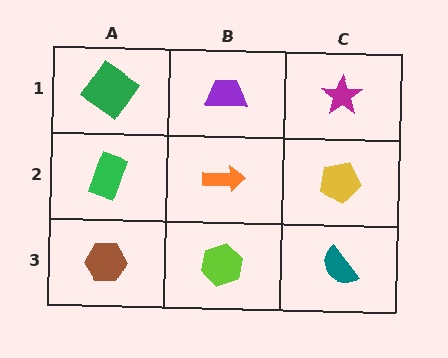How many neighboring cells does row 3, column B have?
3.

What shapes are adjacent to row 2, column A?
A green diamond (row 1, column A), a brown hexagon (row 3, column A), an orange arrow (row 2, column B).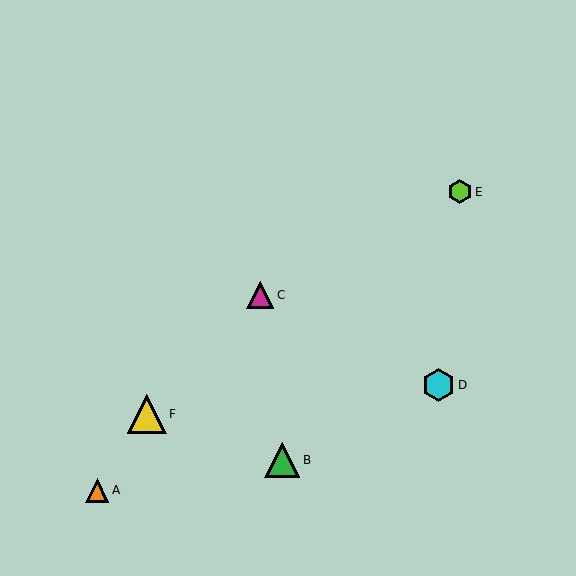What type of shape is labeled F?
Shape F is a yellow triangle.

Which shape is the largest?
The yellow triangle (labeled F) is the largest.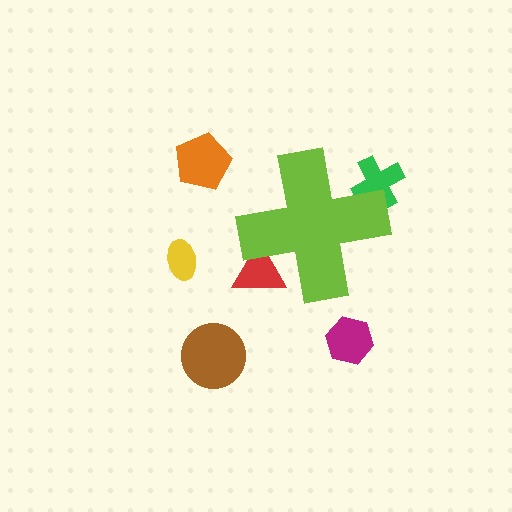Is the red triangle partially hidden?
Yes, the red triangle is partially hidden behind the lime cross.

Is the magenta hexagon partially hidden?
No, the magenta hexagon is fully visible.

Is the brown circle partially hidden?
No, the brown circle is fully visible.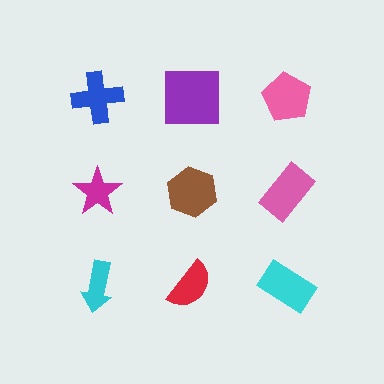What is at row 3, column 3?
A cyan rectangle.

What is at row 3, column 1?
A cyan arrow.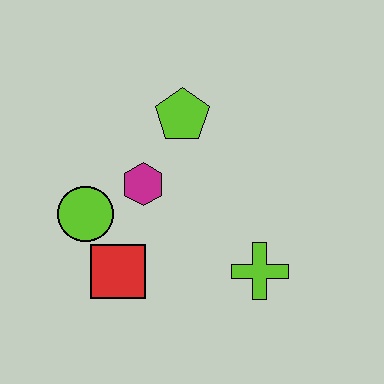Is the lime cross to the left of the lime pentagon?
No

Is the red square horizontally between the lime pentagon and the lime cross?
No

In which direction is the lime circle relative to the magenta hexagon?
The lime circle is to the left of the magenta hexagon.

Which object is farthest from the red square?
The lime pentagon is farthest from the red square.